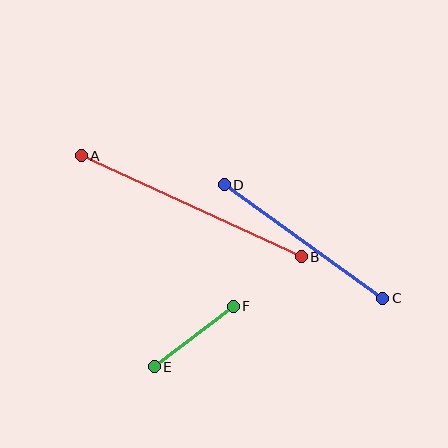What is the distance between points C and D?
The distance is approximately 195 pixels.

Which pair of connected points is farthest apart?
Points A and B are farthest apart.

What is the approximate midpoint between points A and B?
The midpoint is at approximately (191, 206) pixels.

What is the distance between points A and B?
The distance is approximately 242 pixels.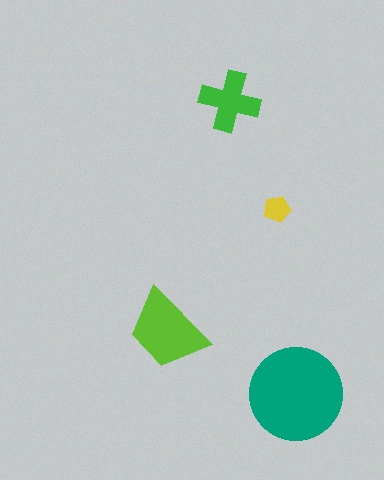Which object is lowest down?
The teal circle is bottommost.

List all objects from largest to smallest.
The teal circle, the lime trapezoid, the green cross, the yellow pentagon.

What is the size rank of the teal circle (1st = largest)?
1st.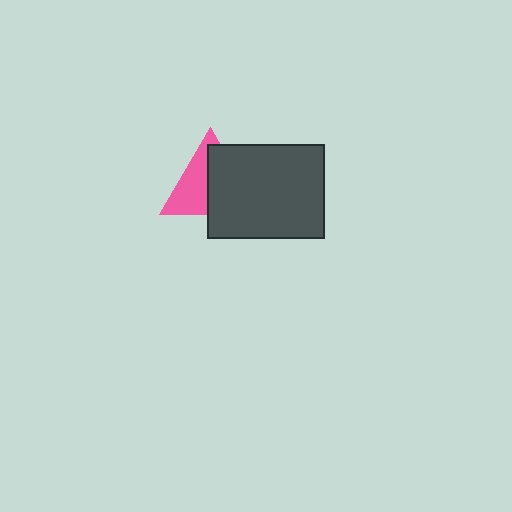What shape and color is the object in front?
The object in front is a dark gray rectangle.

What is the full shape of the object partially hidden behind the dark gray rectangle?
The partially hidden object is a pink triangle.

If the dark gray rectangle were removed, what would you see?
You would see the complete pink triangle.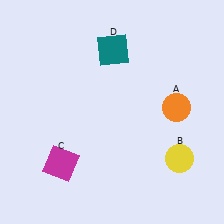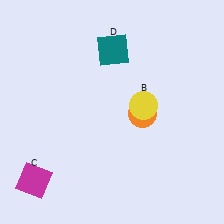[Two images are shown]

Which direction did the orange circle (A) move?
The orange circle (A) moved left.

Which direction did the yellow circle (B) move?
The yellow circle (B) moved up.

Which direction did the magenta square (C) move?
The magenta square (C) moved left.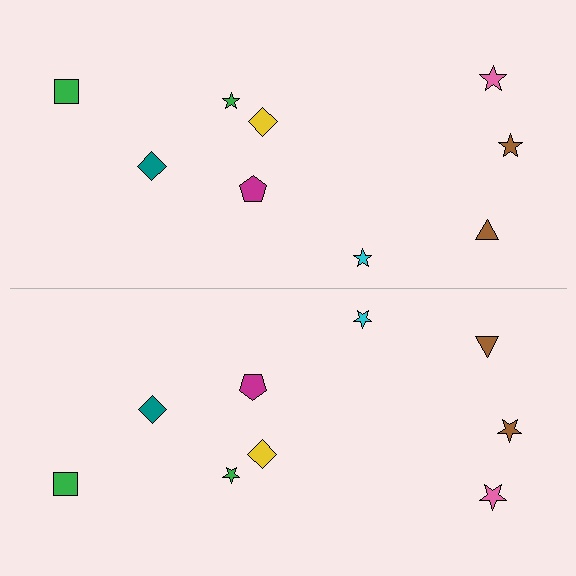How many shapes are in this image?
There are 18 shapes in this image.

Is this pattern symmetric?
Yes, this pattern has bilateral (reflection) symmetry.